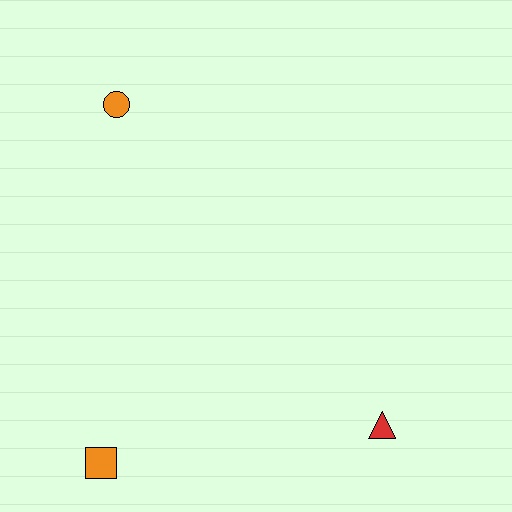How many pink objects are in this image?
There are no pink objects.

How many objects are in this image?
There are 3 objects.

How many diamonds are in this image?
There are no diamonds.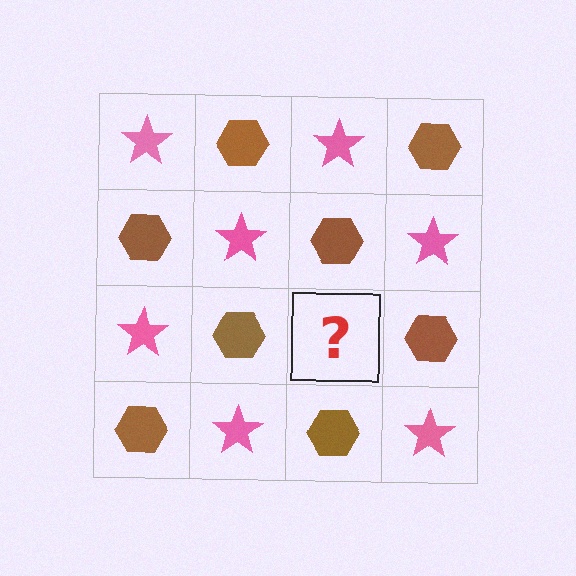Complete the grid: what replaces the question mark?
The question mark should be replaced with a pink star.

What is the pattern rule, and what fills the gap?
The rule is that it alternates pink star and brown hexagon in a checkerboard pattern. The gap should be filled with a pink star.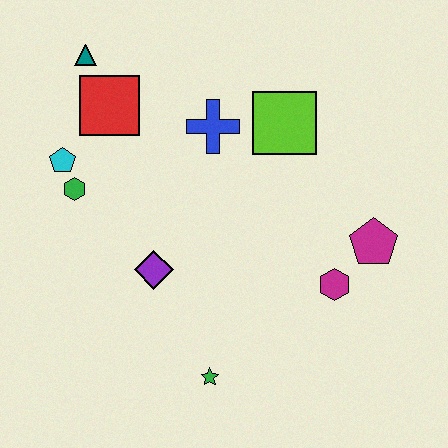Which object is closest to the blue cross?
The lime square is closest to the blue cross.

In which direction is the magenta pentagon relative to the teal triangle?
The magenta pentagon is to the right of the teal triangle.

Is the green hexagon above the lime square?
No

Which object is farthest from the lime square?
The green star is farthest from the lime square.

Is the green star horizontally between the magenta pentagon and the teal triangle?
Yes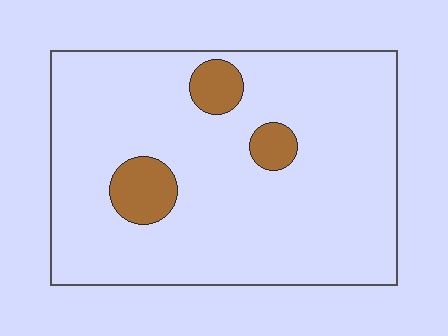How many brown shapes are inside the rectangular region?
3.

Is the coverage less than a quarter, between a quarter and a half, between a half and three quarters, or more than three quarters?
Less than a quarter.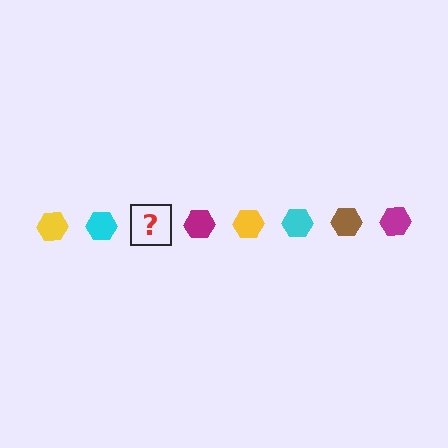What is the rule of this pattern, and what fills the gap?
The rule is that the pattern cycles through yellow, cyan, brown, magenta hexagons. The gap should be filled with a brown hexagon.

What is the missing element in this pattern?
The missing element is a brown hexagon.